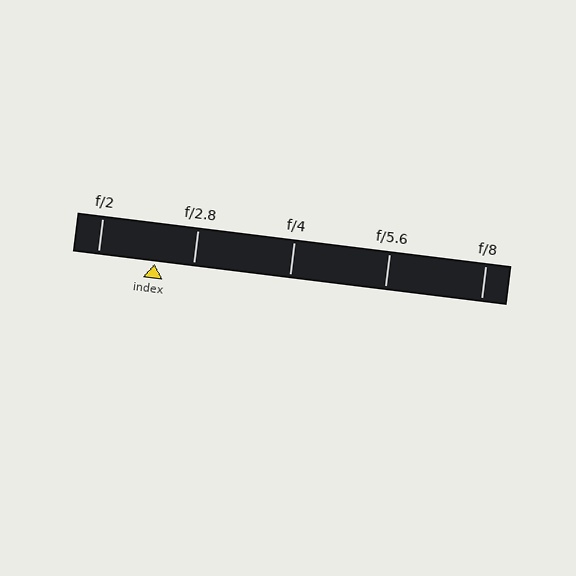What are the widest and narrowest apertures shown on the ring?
The widest aperture shown is f/2 and the narrowest is f/8.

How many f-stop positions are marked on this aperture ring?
There are 5 f-stop positions marked.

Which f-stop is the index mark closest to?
The index mark is closest to f/2.8.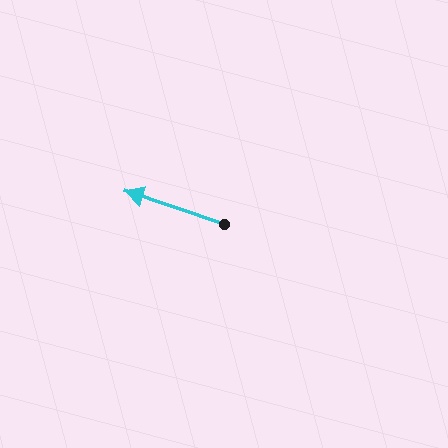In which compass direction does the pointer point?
West.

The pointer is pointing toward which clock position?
Roughly 10 o'clock.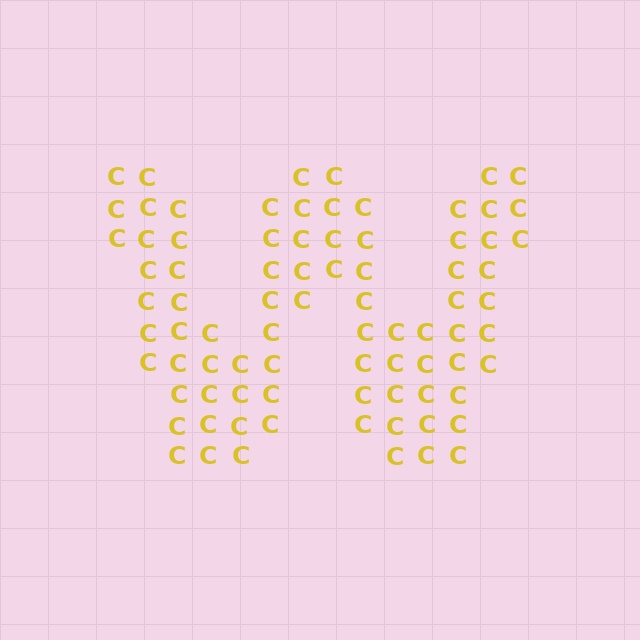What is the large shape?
The large shape is the letter W.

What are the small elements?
The small elements are letter C's.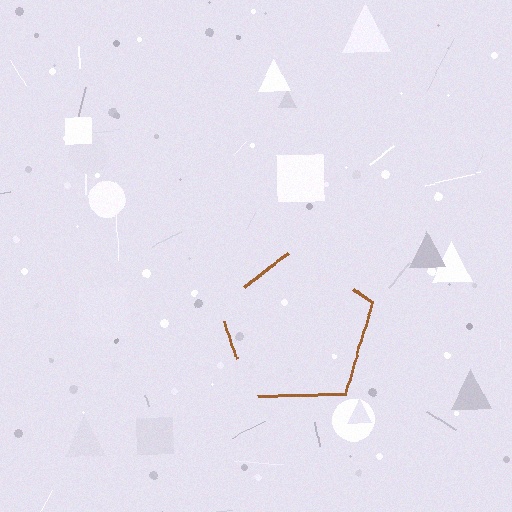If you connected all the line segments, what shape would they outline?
They would outline a pentagon.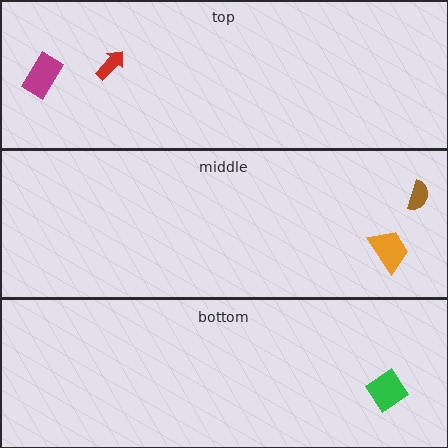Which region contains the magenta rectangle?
The top region.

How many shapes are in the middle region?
2.